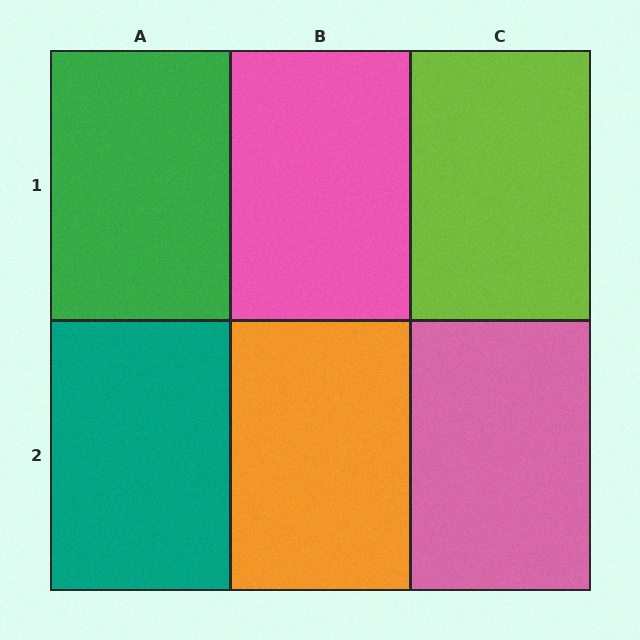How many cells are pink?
2 cells are pink.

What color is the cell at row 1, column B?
Pink.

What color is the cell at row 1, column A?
Green.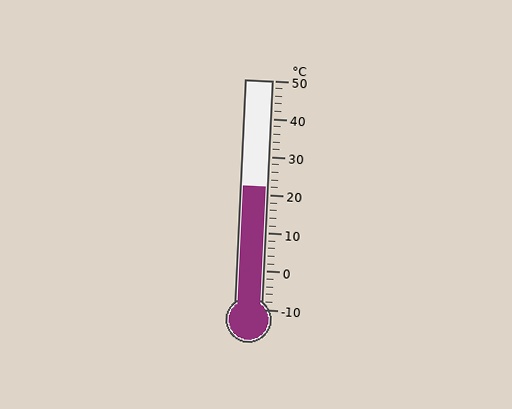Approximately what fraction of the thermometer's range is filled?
The thermometer is filled to approximately 55% of its range.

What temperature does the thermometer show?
The thermometer shows approximately 22°C.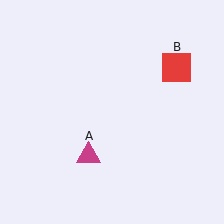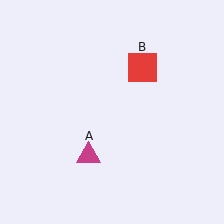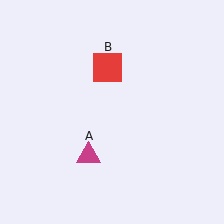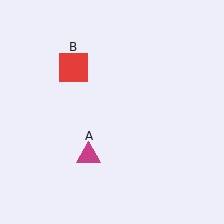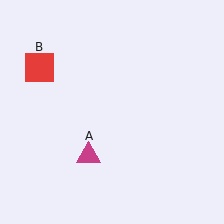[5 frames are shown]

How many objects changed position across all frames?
1 object changed position: red square (object B).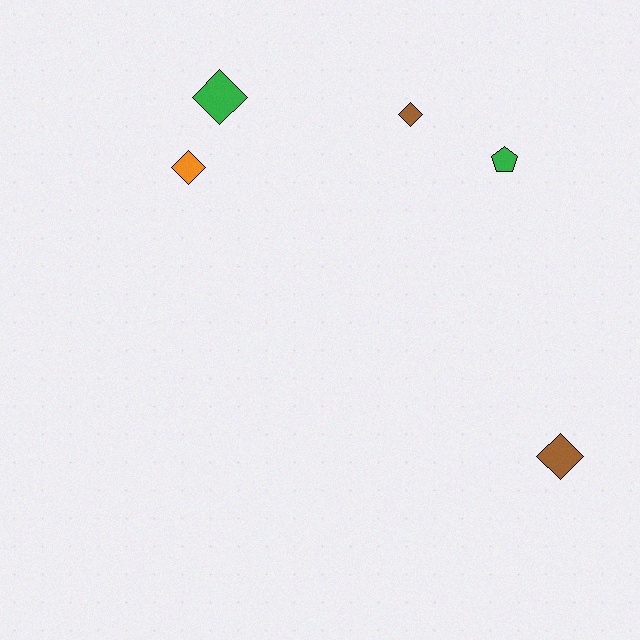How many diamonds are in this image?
There are 4 diamonds.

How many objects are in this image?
There are 5 objects.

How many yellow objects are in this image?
There are no yellow objects.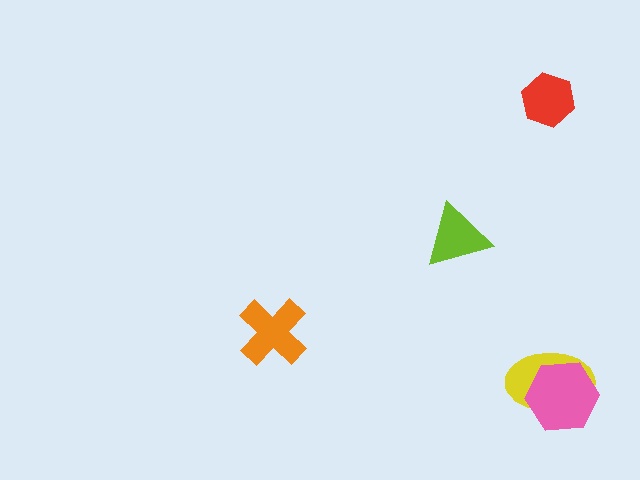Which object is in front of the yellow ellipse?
The pink hexagon is in front of the yellow ellipse.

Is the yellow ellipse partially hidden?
Yes, it is partially covered by another shape.